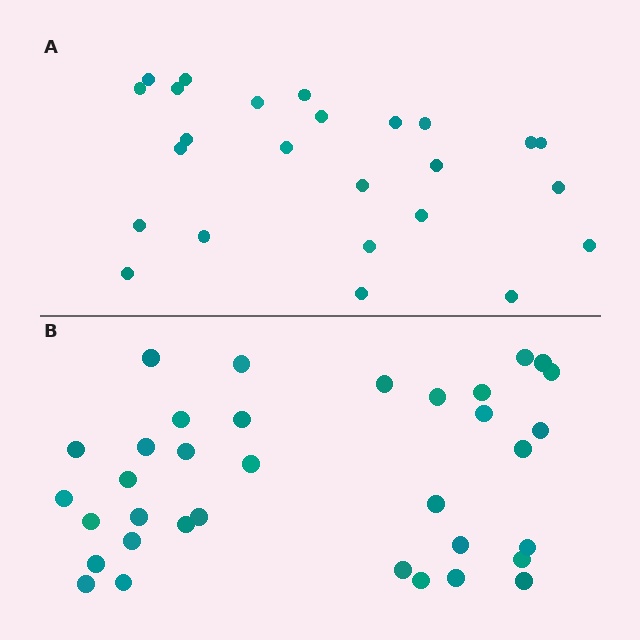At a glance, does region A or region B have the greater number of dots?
Region B (the bottom region) has more dots.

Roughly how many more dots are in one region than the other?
Region B has roughly 10 or so more dots than region A.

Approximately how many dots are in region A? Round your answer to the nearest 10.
About 20 dots. (The exact count is 25, which rounds to 20.)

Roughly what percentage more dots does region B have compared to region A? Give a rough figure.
About 40% more.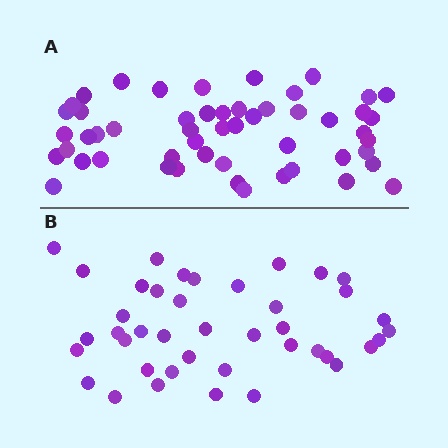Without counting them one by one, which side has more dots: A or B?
Region A (the top region) has more dots.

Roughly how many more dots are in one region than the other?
Region A has roughly 12 or so more dots than region B.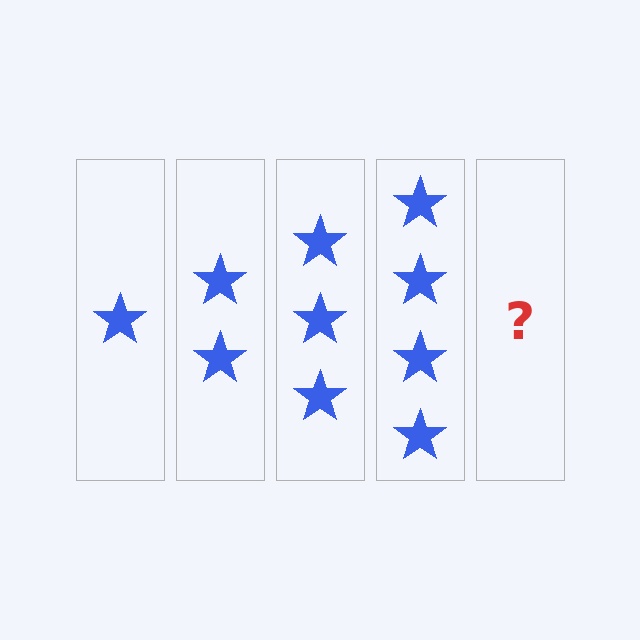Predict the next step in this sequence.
The next step is 5 stars.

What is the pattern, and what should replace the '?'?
The pattern is that each step adds one more star. The '?' should be 5 stars.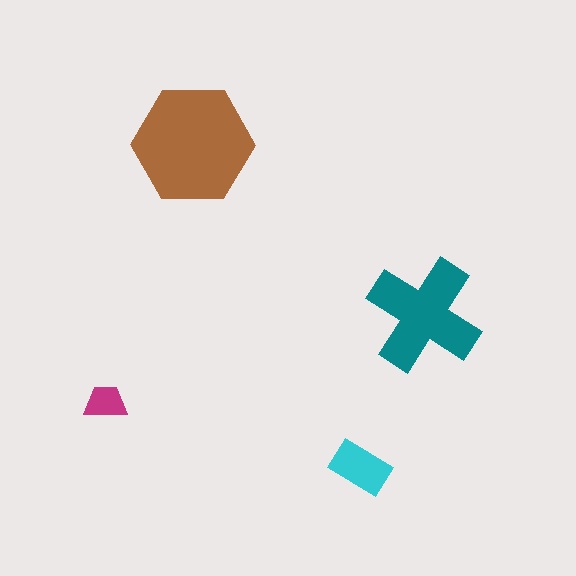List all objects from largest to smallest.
The brown hexagon, the teal cross, the cyan rectangle, the magenta trapezoid.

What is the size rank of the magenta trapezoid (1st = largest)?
4th.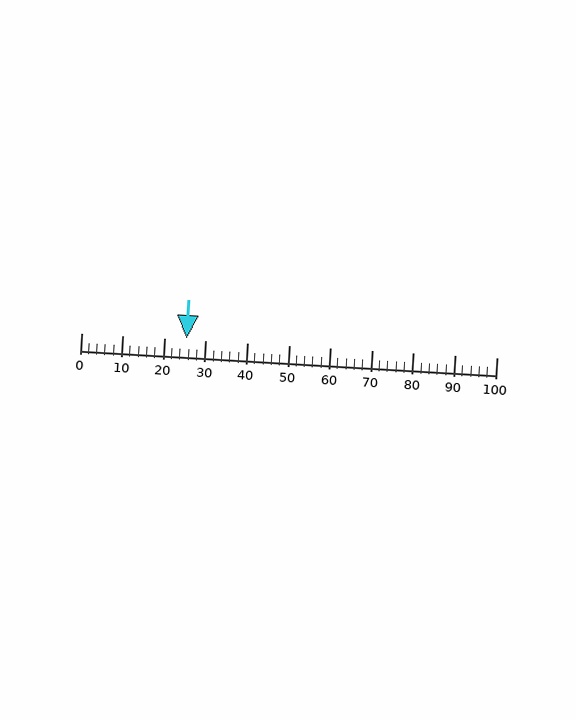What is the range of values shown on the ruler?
The ruler shows values from 0 to 100.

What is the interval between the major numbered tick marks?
The major tick marks are spaced 10 units apart.